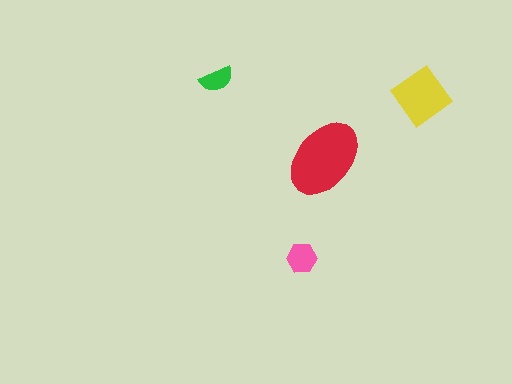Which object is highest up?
The green semicircle is topmost.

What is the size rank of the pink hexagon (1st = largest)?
3rd.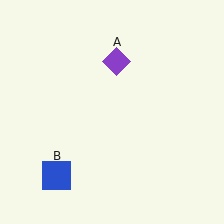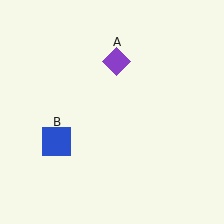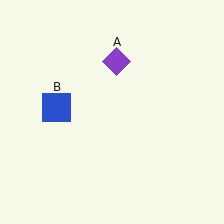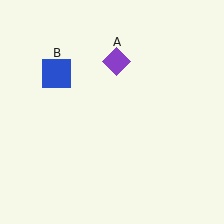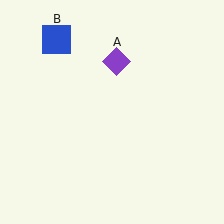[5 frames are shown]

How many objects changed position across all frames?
1 object changed position: blue square (object B).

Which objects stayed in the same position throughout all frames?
Purple diamond (object A) remained stationary.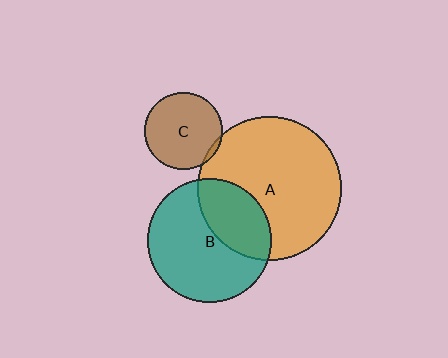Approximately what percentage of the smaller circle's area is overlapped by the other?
Approximately 5%.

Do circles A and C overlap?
Yes.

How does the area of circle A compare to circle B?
Approximately 1.3 times.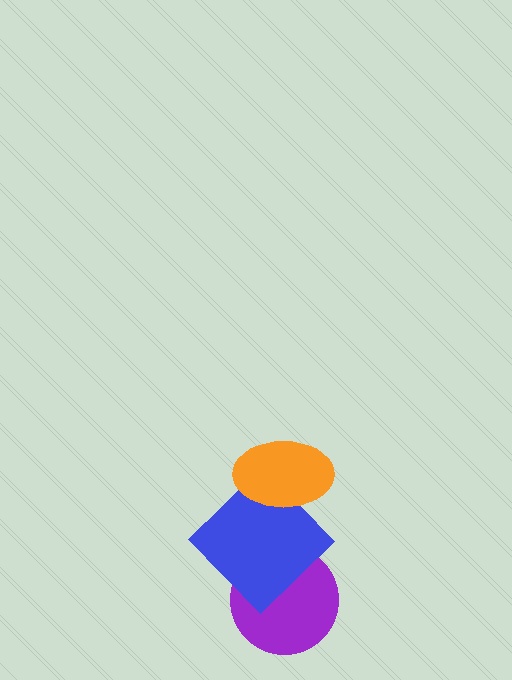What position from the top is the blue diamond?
The blue diamond is 2nd from the top.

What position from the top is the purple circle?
The purple circle is 3rd from the top.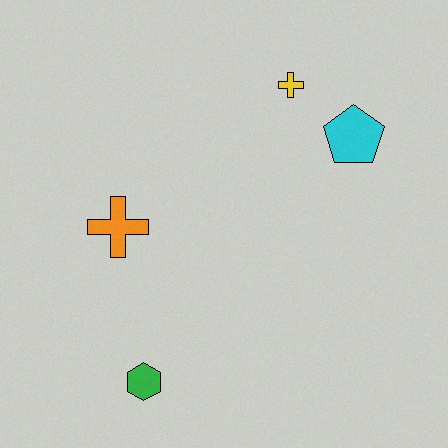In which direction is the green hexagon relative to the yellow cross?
The green hexagon is below the yellow cross.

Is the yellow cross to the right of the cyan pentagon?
No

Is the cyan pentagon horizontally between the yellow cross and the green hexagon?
No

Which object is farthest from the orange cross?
The cyan pentagon is farthest from the orange cross.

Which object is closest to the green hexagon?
The orange cross is closest to the green hexagon.